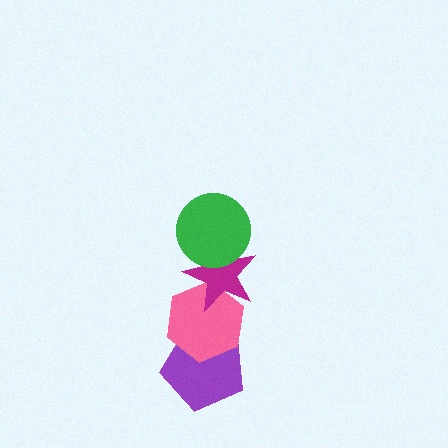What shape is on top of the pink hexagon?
The magenta star is on top of the pink hexagon.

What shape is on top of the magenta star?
The green circle is on top of the magenta star.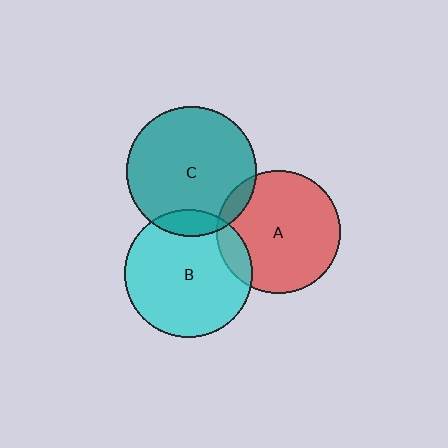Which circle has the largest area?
Circle C (teal).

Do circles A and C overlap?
Yes.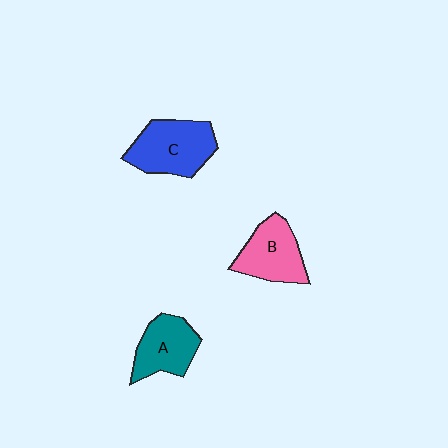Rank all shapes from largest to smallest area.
From largest to smallest: C (blue), B (pink), A (teal).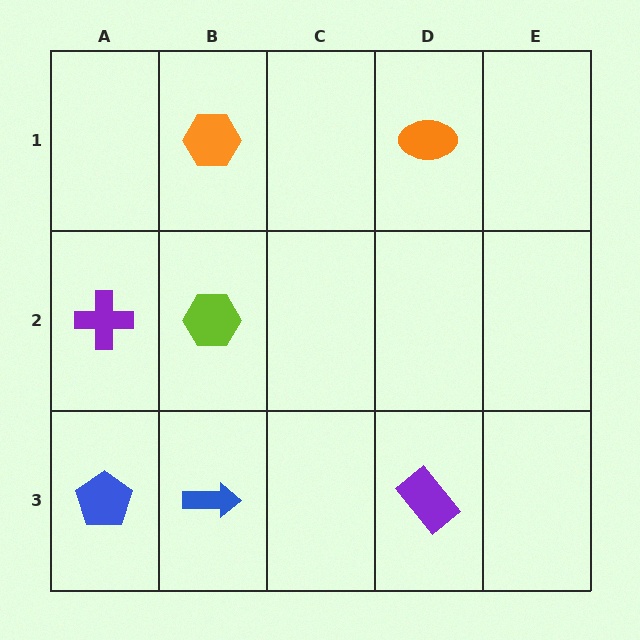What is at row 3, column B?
A blue arrow.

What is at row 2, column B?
A lime hexagon.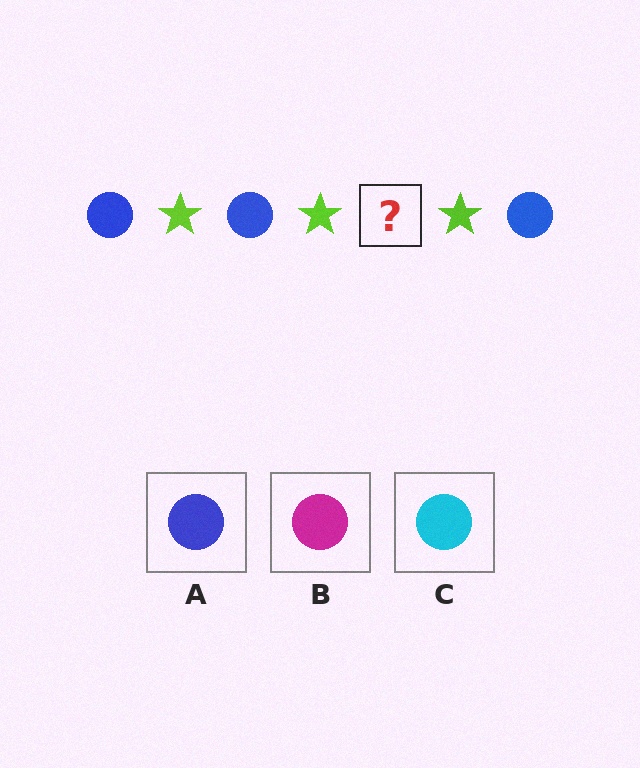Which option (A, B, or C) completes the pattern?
A.